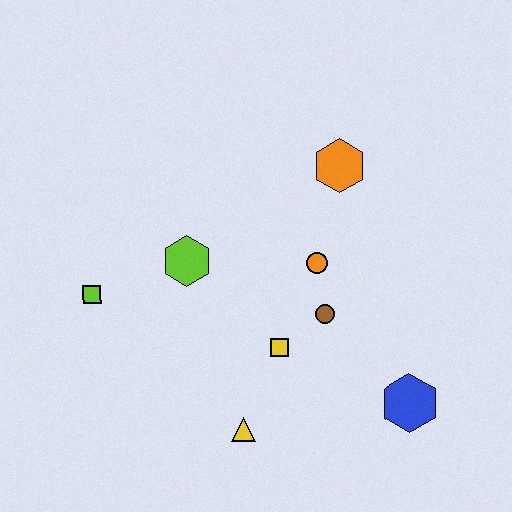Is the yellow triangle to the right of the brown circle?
No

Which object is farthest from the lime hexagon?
The blue hexagon is farthest from the lime hexagon.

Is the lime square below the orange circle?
Yes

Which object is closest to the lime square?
The lime hexagon is closest to the lime square.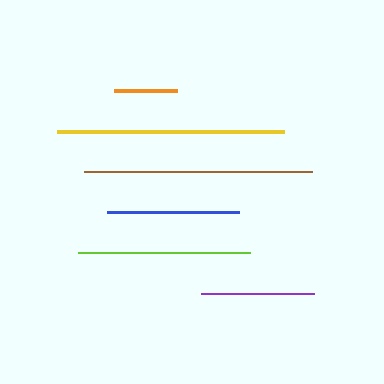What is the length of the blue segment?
The blue segment is approximately 132 pixels long.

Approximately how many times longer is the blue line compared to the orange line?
The blue line is approximately 2.1 times the length of the orange line.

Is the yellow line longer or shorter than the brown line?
The brown line is longer than the yellow line.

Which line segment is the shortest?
The orange line is the shortest at approximately 63 pixels.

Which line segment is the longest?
The brown line is the longest at approximately 228 pixels.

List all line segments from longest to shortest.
From longest to shortest: brown, yellow, lime, blue, purple, orange.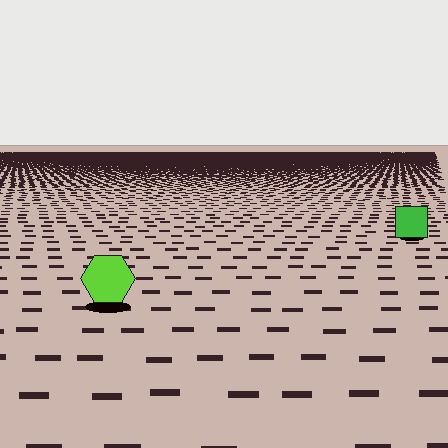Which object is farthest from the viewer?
The green square is farthest from the viewer. It appears smaller and the ground texture around it is denser.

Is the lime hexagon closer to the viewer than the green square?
Yes. The lime hexagon is closer — you can tell from the texture gradient: the ground texture is coarser near it.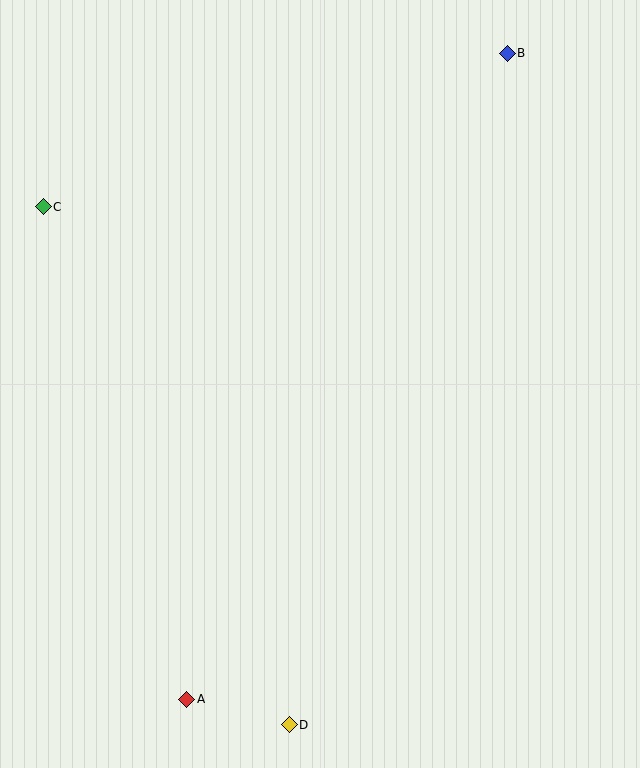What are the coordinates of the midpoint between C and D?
The midpoint between C and D is at (166, 466).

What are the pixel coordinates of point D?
Point D is at (289, 725).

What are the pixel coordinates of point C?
Point C is at (43, 207).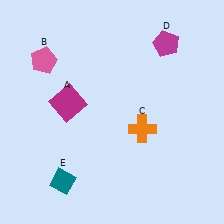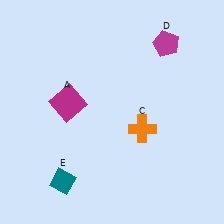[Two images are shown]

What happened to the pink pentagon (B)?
The pink pentagon (B) was removed in Image 2. It was in the top-left area of Image 1.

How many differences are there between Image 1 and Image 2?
There is 1 difference between the two images.